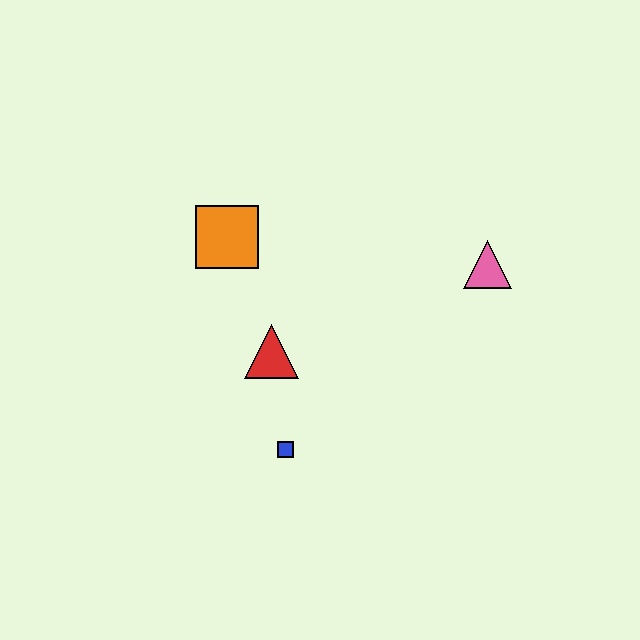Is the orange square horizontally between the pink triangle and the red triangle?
No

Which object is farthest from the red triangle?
The pink triangle is farthest from the red triangle.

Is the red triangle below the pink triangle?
Yes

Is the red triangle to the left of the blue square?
Yes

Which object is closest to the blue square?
The red triangle is closest to the blue square.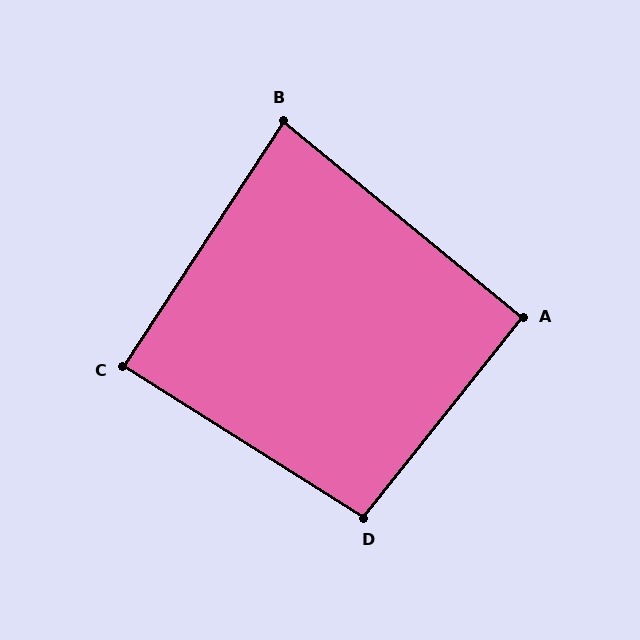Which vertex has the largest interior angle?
D, at approximately 96 degrees.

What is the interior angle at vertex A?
Approximately 91 degrees (approximately right).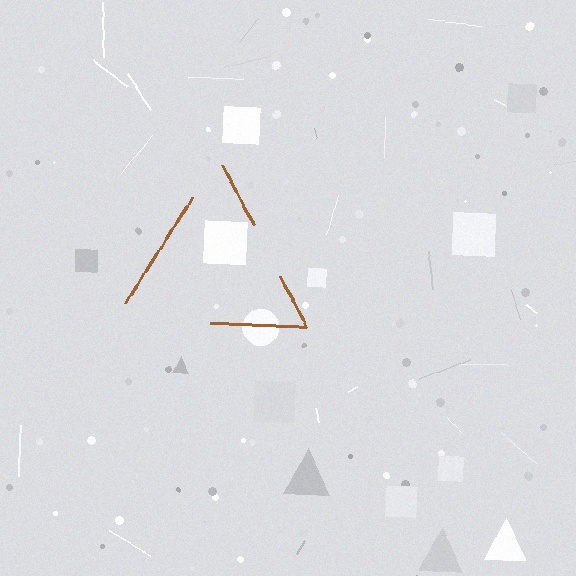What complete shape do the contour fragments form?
The contour fragments form a triangle.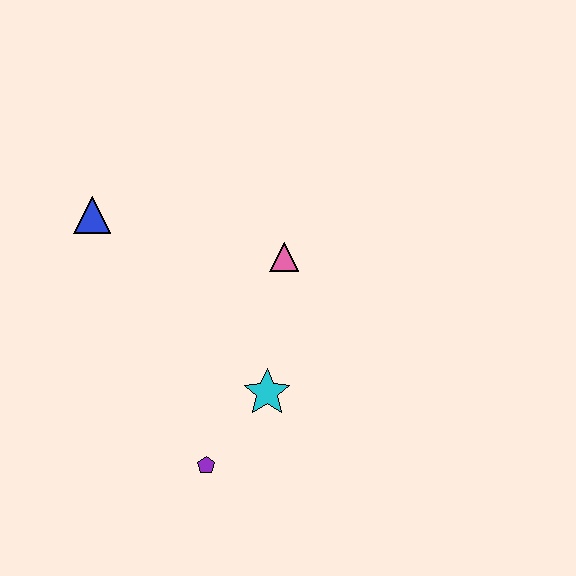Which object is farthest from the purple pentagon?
The blue triangle is farthest from the purple pentagon.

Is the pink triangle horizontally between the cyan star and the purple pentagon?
No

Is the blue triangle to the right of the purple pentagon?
No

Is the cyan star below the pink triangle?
Yes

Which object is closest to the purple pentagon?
The cyan star is closest to the purple pentagon.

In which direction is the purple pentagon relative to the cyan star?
The purple pentagon is below the cyan star.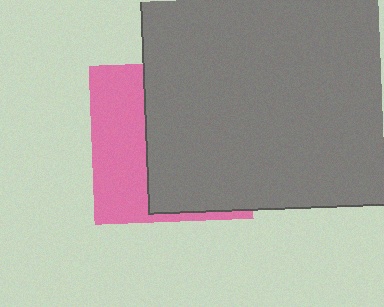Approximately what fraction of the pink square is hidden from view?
Roughly 63% of the pink square is hidden behind the gray square.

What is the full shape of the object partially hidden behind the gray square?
The partially hidden object is a pink square.